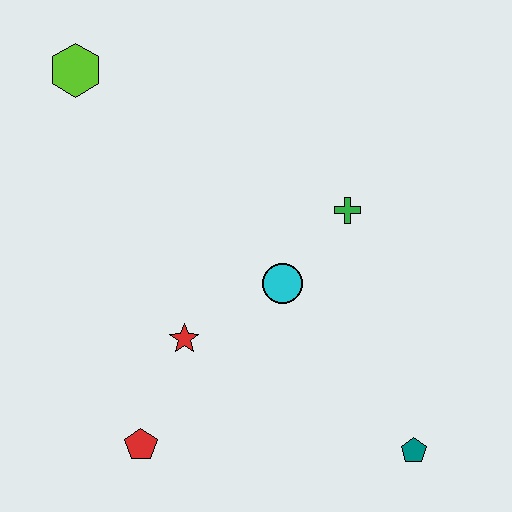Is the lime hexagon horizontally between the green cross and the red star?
No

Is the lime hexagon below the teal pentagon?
No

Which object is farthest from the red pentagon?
The lime hexagon is farthest from the red pentagon.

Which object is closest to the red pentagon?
The red star is closest to the red pentagon.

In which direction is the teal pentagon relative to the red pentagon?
The teal pentagon is to the right of the red pentagon.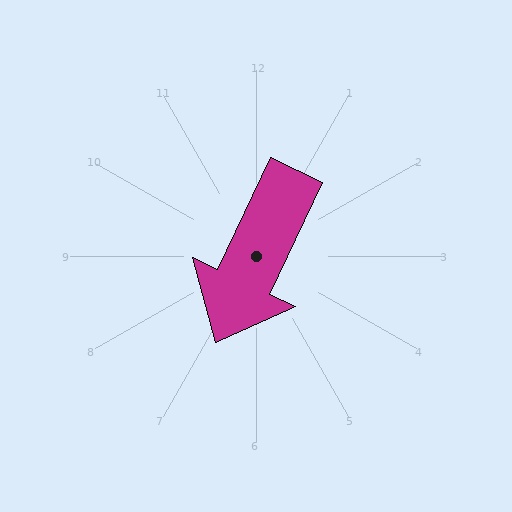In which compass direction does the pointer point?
Southwest.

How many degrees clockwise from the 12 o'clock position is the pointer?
Approximately 205 degrees.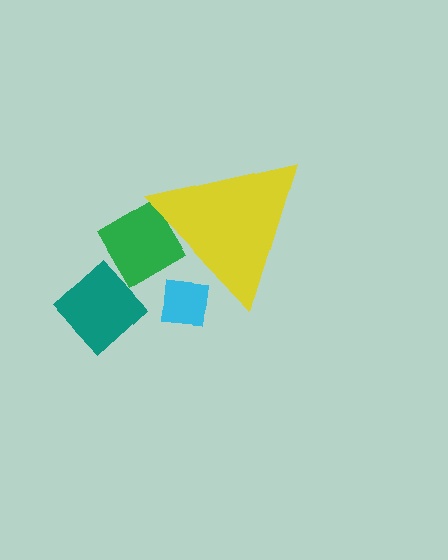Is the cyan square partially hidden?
Yes, the cyan square is partially hidden behind the yellow triangle.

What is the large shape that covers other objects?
A yellow triangle.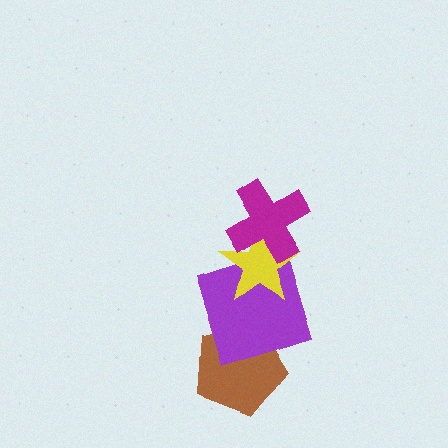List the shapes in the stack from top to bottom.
From top to bottom: the magenta cross, the yellow star, the purple square, the brown pentagon.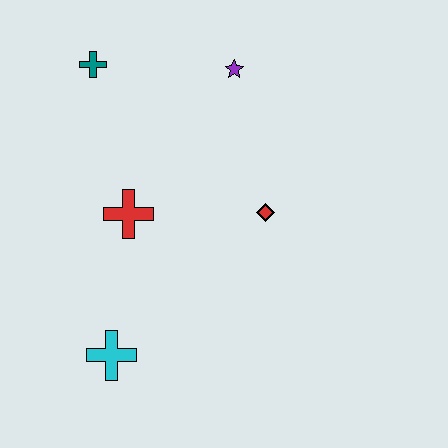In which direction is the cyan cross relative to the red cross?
The cyan cross is below the red cross.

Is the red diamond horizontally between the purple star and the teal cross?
No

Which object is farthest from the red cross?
The purple star is farthest from the red cross.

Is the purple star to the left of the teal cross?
No